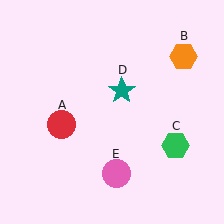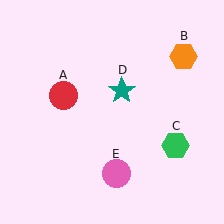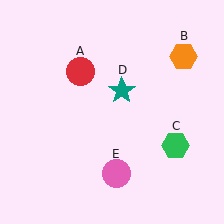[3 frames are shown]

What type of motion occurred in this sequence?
The red circle (object A) rotated clockwise around the center of the scene.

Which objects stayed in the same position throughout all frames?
Orange hexagon (object B) and green hexagon (object C) and teal star (object D) and pink circle (object E) remained stationary.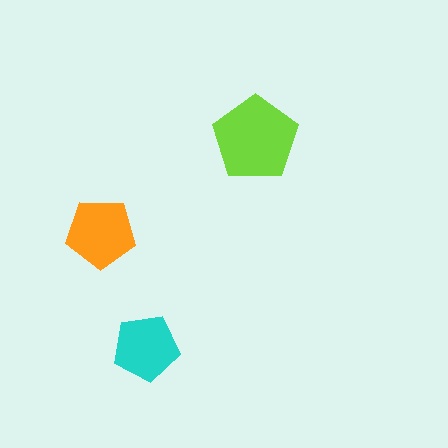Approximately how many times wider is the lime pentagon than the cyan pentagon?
About 1.5 times wider.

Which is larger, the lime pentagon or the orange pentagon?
The lime one.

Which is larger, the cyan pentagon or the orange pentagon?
The orange one.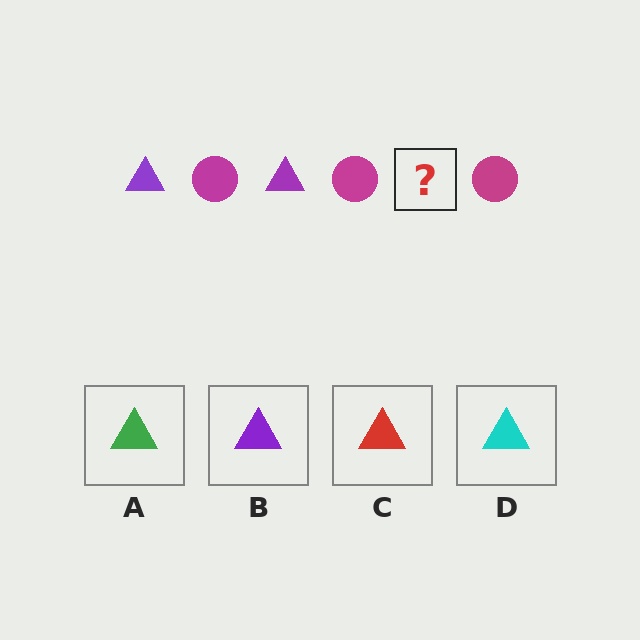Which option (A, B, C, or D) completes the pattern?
B.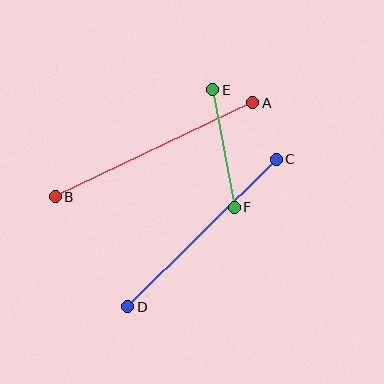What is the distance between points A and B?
The distance is approximately 219 pixels.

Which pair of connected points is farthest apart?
Points A and B are farthest apart.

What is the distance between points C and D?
The distance is approximately 209 pixels.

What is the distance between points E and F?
The distance is approximately 119 pixels.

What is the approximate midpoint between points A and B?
The midpoint is at approximately (154, 150) pixels.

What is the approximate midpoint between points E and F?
The midpoint is at approximately (224, 149) pixels.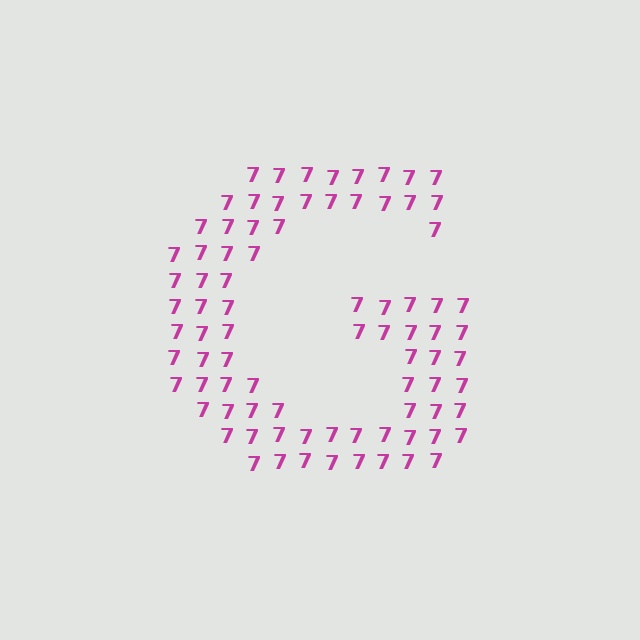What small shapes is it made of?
It is made of small digit 7's.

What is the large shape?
The large shape is the letter G.